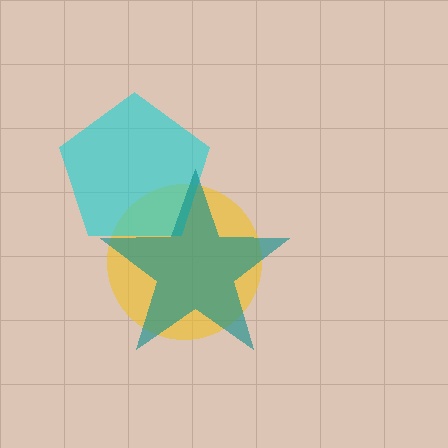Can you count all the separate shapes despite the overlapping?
Yes, there are 3 separate shapes.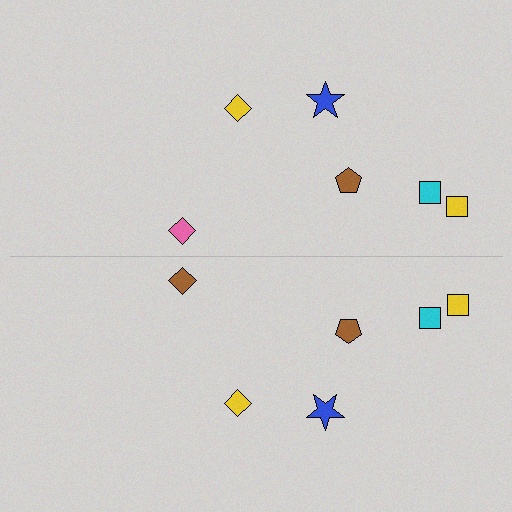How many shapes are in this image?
There are 12 shapes in this image.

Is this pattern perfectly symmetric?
No, the pattern is not perfectly symmetric. The brown diamond on the bottom side breaks the symmetry — its mirror counterpart is pink.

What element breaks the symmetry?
The brown diamond on the bottom side breaks the symmetry — its mirror counterpart is pink.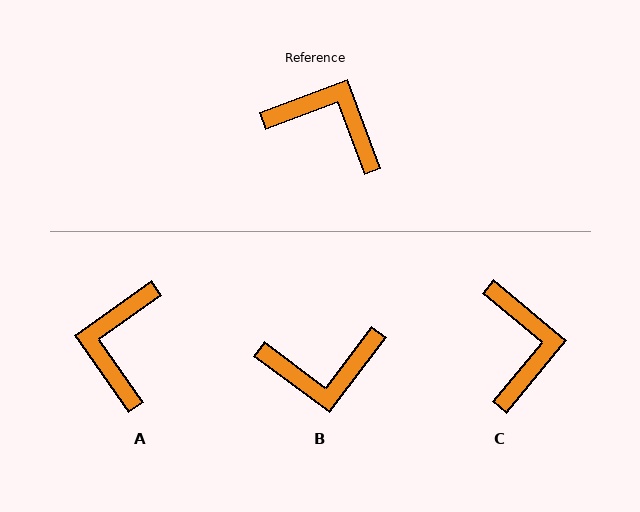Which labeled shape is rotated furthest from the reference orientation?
B, about 148 degrees away.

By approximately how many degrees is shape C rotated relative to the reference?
Approximately 60 degrees clockwise.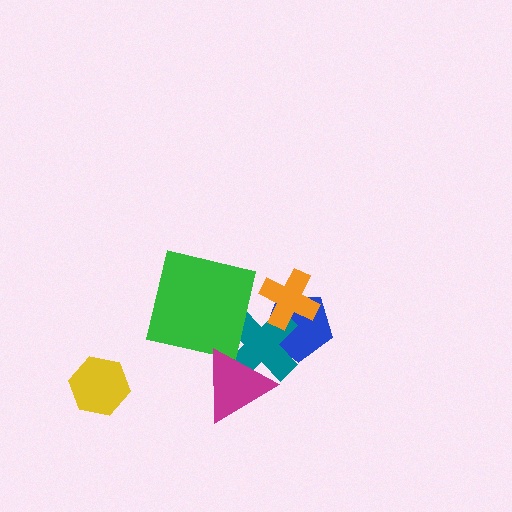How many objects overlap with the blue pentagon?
2 objects overlap with the blue pentagon.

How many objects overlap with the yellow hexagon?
0 objects overlap with the yellow hexagon.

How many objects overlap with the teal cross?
4 objects overlap with the teal cross.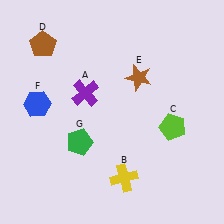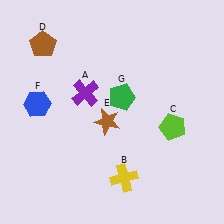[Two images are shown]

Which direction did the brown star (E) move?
The brown star (E) moved down.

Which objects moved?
The objects that moved are: the brown star (E), the green pentagon (G).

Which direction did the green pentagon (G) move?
The green pentagon (G) moved up.